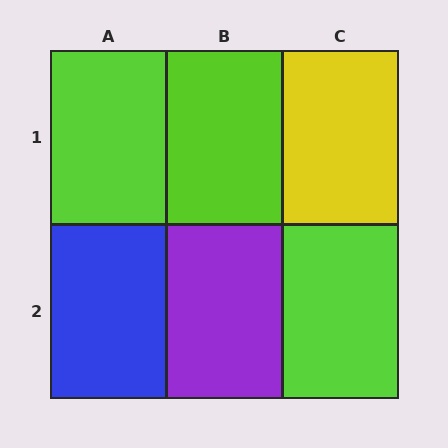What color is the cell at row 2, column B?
Purple.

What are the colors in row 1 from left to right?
Lime, lime, yellow.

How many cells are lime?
3 cells are lime.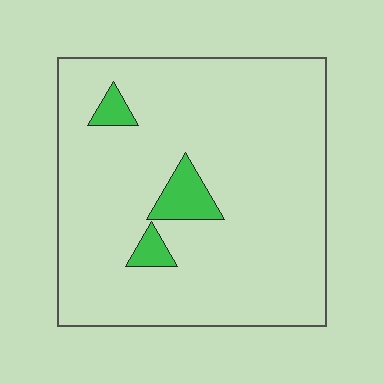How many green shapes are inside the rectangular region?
3.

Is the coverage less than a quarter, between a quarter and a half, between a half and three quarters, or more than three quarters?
Less than a quarter.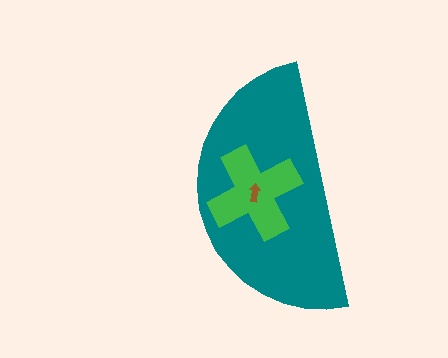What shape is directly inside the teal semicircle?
The green cross.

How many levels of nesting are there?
3.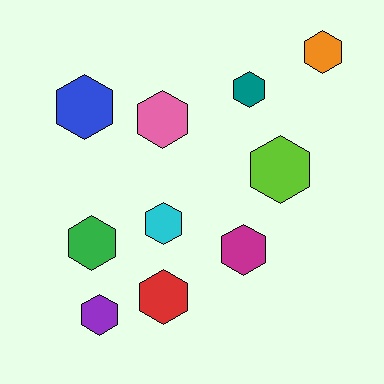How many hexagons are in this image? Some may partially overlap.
There are 10 hexagons.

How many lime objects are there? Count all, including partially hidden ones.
There is 1 lime object.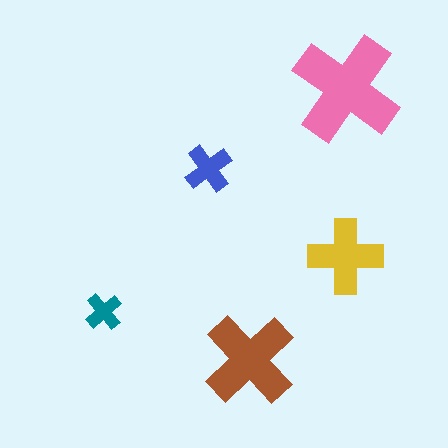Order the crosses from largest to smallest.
the pink one, the brown one, the yellow one, the blue one, the teal one.